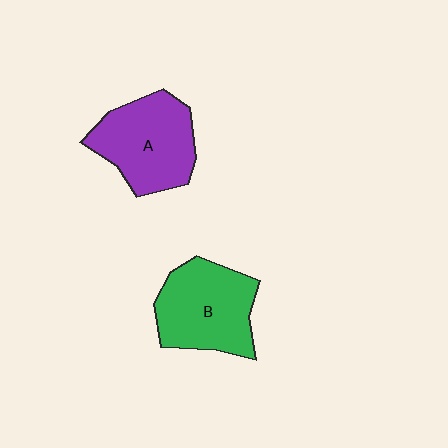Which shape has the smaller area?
Shape A (purple).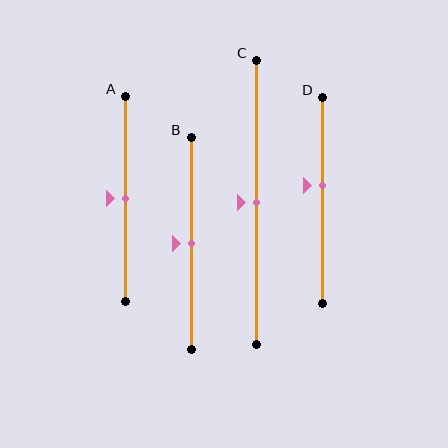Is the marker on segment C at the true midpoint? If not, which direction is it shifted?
Yes, the marker on segment C is at the true midpoint.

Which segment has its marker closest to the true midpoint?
Segment A has its marker closest to the true midpoint.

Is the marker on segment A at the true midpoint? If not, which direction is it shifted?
Yes, the marker on segment A is at the true midpoint.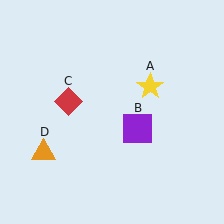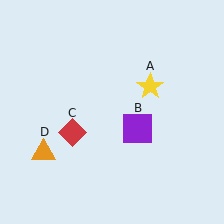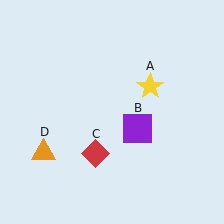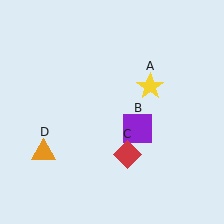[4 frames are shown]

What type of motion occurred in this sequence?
The red diamond (object C) rotated counterclockwise around the center of the scene.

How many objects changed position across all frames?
1 object changed position: red diamond (object C).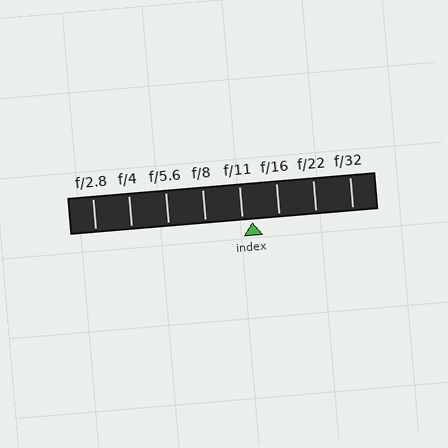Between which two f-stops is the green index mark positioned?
The index mark is between f/11 and f/16.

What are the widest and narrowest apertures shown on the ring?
The widest aperture shown is f/2.8 and the narrowest is f/32.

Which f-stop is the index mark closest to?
The index mark is closest to f/11.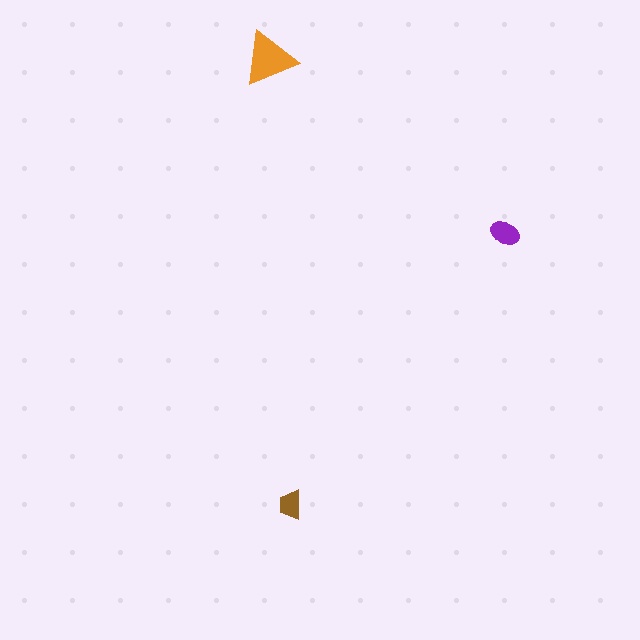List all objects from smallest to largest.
The brown trapezoid, the purple ellipse, the orange triangle.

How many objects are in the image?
There are 3 objects in the image.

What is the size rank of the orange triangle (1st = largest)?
1st.